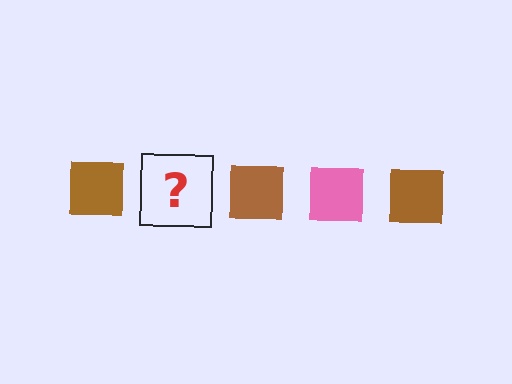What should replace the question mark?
The question mark should be replaced with a pink square.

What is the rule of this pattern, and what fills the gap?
The rule is that the pattern cycles through brown, pink squares. The gap should be filled with a pink square.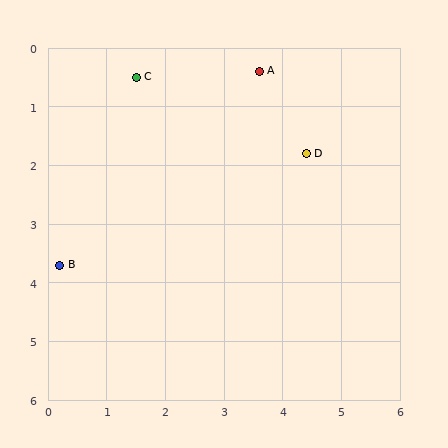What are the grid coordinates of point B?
Point B is at approximately (0.2, 3.7).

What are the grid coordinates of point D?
Point D is at approximately (4.4, 1.8).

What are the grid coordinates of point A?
Point A is at approximately (3.6, 0.4).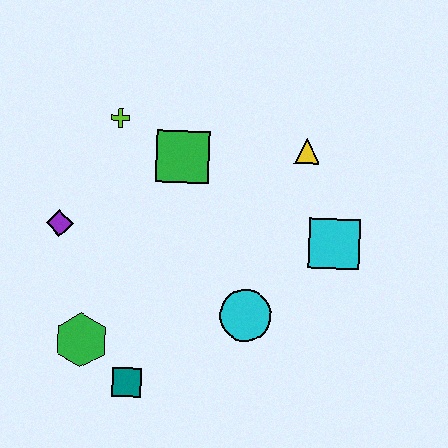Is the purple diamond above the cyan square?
Yes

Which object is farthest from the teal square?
The yellow triangle is farthest from the teal square.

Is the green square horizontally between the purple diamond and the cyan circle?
Yes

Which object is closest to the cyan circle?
The cyan square is closest to the cyan circle.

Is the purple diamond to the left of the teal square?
Yes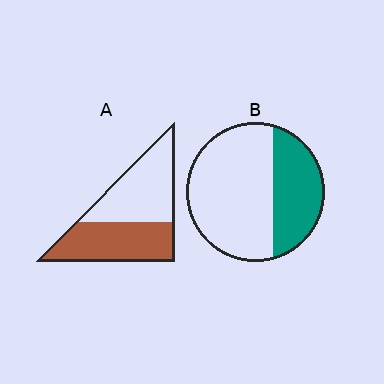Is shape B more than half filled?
No.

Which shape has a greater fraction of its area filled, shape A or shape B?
Shape A.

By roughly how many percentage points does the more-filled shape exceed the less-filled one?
By roughly 15 percentage points (A over B).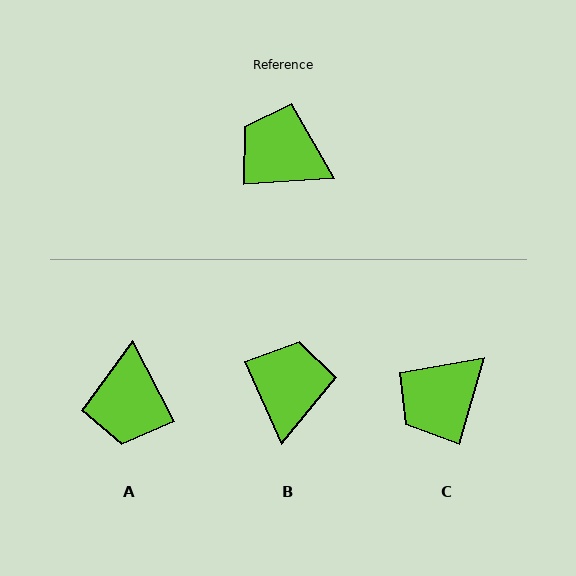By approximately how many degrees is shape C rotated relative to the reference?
Approximately 71 degrees counter-clockwise.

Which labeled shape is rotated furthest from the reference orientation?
A, about 114 degrees away.